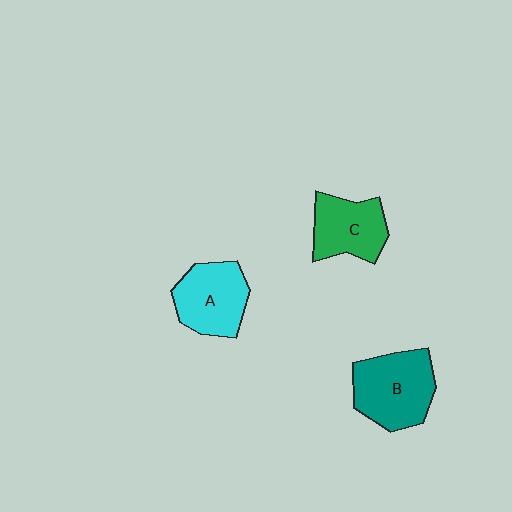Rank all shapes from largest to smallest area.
From largest to smallest: B (teal), A (cyan), C (green).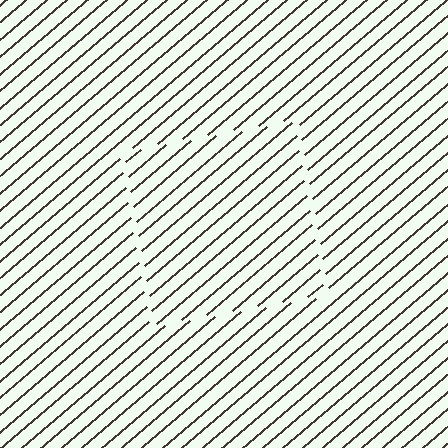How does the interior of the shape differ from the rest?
The interior of the shape contains the same grating, shifted by half a period — the contour is defined by the phase discontinuity where line-ends from the inner and outer gratings abut.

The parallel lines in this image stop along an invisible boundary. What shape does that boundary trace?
An illusory square. The interior of the shape contains the same grating, shifted by half a period — the contour is defined by the phase discontinuity where line-ends from the inner and outer gratings abut.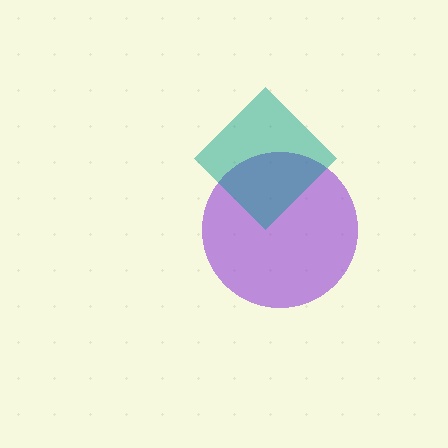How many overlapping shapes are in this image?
There are 2 overlapping shapes in the image.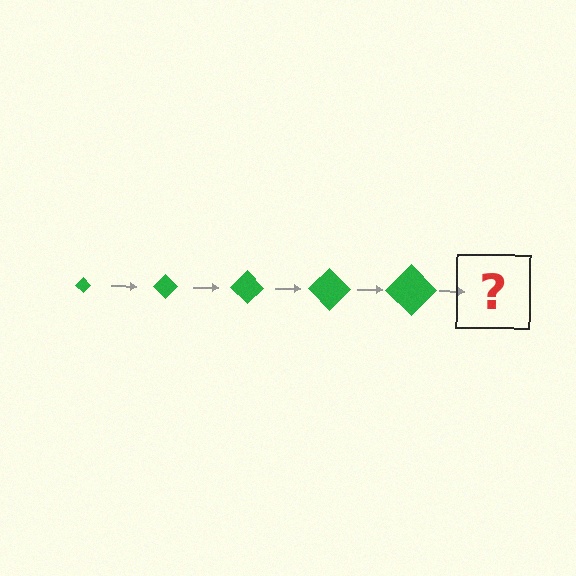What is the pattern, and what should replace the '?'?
The pattern is that the diamond gets progressively larger each step. The '?' should be a green diamond, larger than the previous one.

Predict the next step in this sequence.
The next step is a green diamond, larger than the previous one.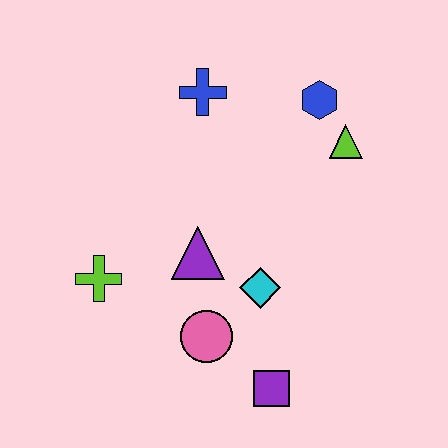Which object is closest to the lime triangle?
The blue hexagon is closest to the lime triangle.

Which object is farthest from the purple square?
The blue cross is farthest from the purple square.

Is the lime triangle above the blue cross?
No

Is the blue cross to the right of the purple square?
No